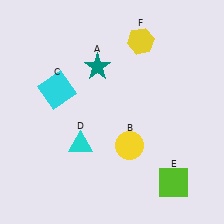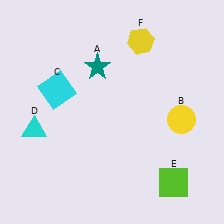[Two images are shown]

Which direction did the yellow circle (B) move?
The yellow circle (B) moved right.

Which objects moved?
The objects that moved are: the yellow circle (B), the cyan triangle (D).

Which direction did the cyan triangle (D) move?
The cyan triangle (D) moved left.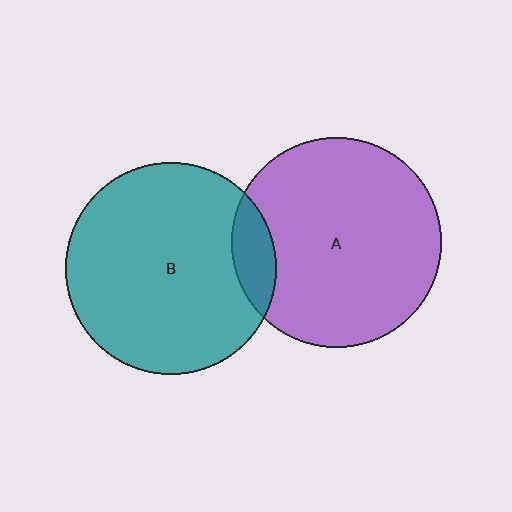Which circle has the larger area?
Circle B (teal).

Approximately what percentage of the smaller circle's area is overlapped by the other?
Approximately 10%.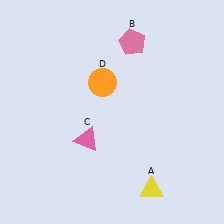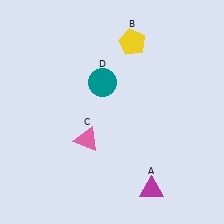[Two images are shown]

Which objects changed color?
A changed from yellow to magenta. B changed from pink to yellow. D changed from orange to teal.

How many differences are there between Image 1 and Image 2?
There are 3 differences between the two images.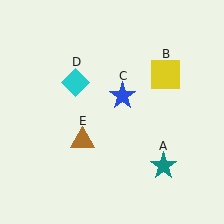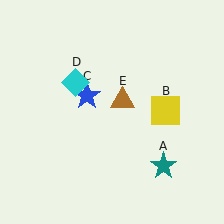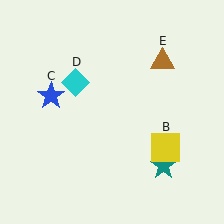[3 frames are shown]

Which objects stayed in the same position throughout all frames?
Teal star (object A) and cyan diamond (object D) remained stationary.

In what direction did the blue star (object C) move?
The blue star (object C) moved left.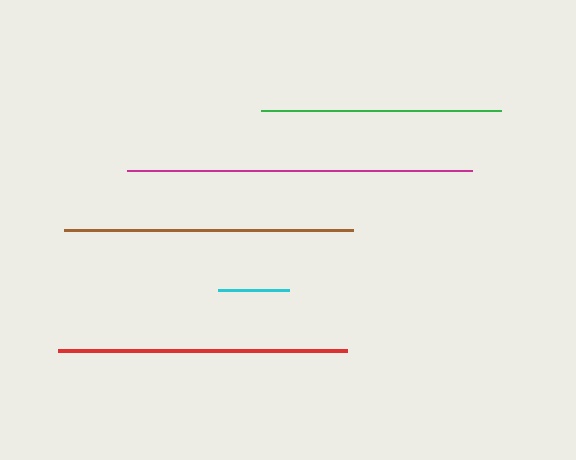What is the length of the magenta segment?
The magenta segment is approximately 345 pixels long.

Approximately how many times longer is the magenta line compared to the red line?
The magenta line is approximately 1.2 times the length of the red line.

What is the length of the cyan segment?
The cyan segment is approximately 71 pixels long.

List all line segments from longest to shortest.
From longest to shortest: magenta, red, brown, green, cyan.